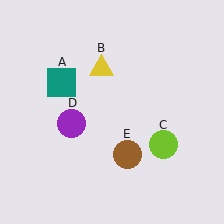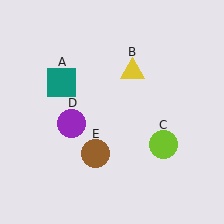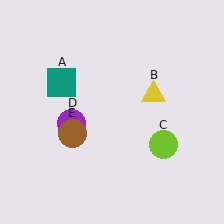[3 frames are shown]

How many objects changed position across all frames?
2 objects changed position: yellow triangle (object B), brown circle (object E).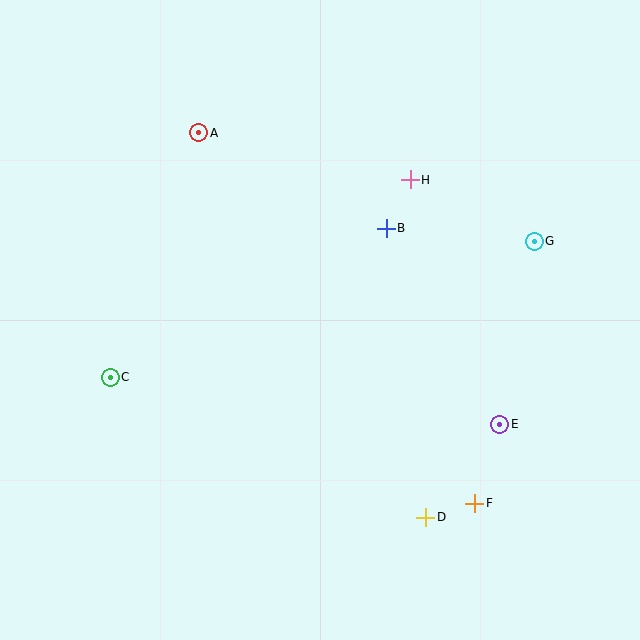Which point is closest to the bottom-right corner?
Point F is closest to the bottom-right corner.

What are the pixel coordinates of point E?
Point E is at (500, 424).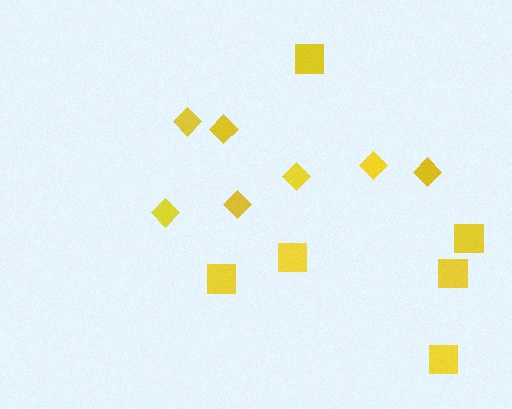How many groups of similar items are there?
There are 2 groups: one group of squares (6) and one group of diamonds (7).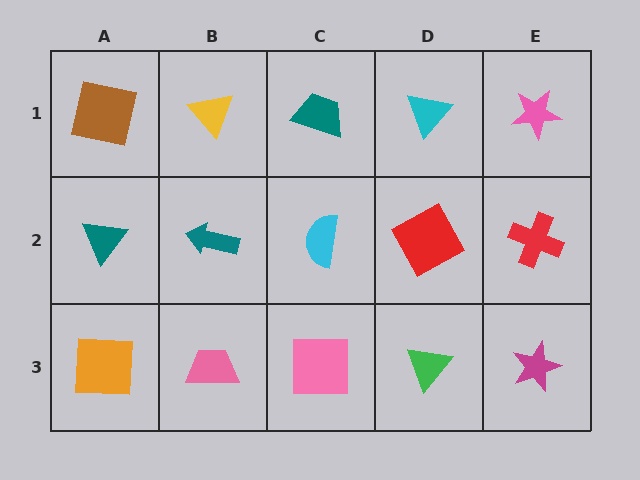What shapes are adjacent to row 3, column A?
A teal triangle (row 2, column A), a pink trapezoid (row 3, column B).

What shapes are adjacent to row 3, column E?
A red cross (row 2, column E), a green triangle (row 3, column D).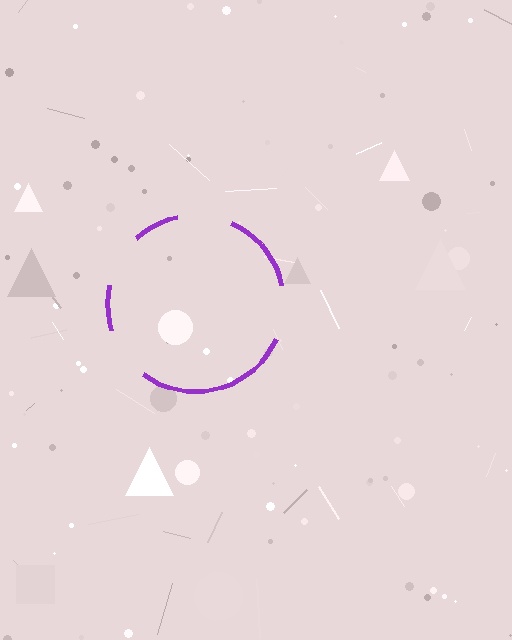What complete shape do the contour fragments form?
The contour fragments form a circle.